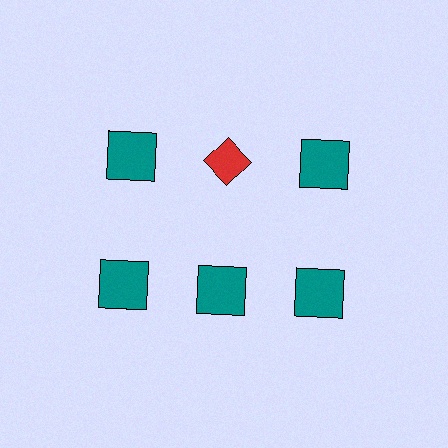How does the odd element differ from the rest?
It differs in both color (red instead of teal) and shape (diamond instead of square).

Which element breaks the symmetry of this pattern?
The red diamond in the top row, second from left column breaks the symmetry. All other shapes are teal squares.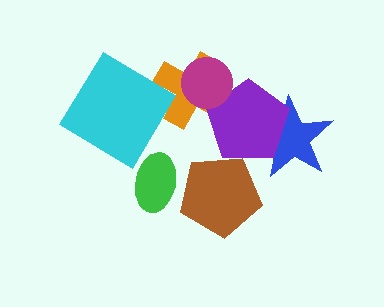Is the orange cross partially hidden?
Yes, it is partially covered by another shape.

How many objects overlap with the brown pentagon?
1 object overlaps with the brown pentagon.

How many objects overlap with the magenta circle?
2 objects overlap with the magenta circle.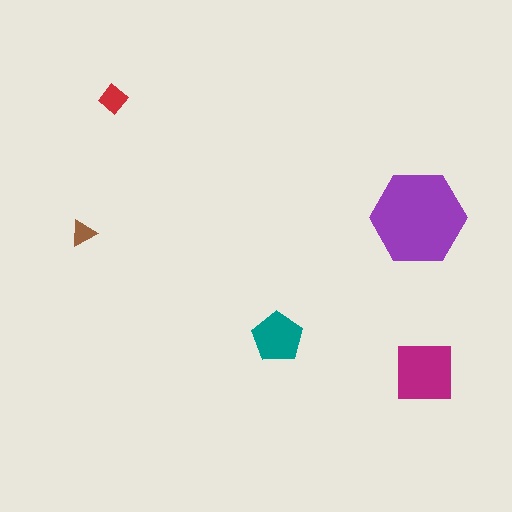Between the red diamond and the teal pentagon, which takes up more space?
The teal pentagon.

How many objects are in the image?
There are 5 objects in the image.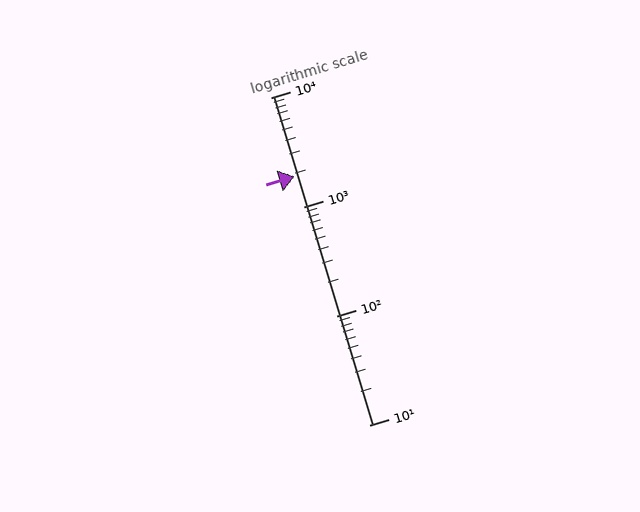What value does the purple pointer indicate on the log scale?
The pointer indicates approximately 1900.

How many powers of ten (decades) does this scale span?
The scale spans 3 decades, from 10 to 10000.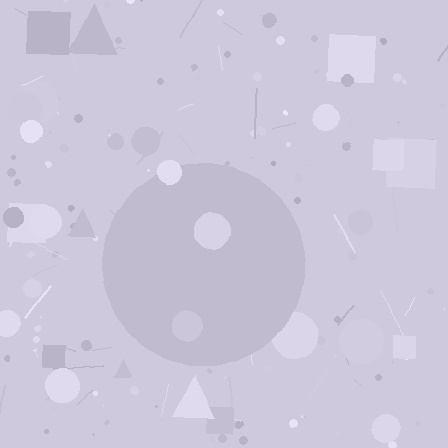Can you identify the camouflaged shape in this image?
The camouflaged shape is a circle.